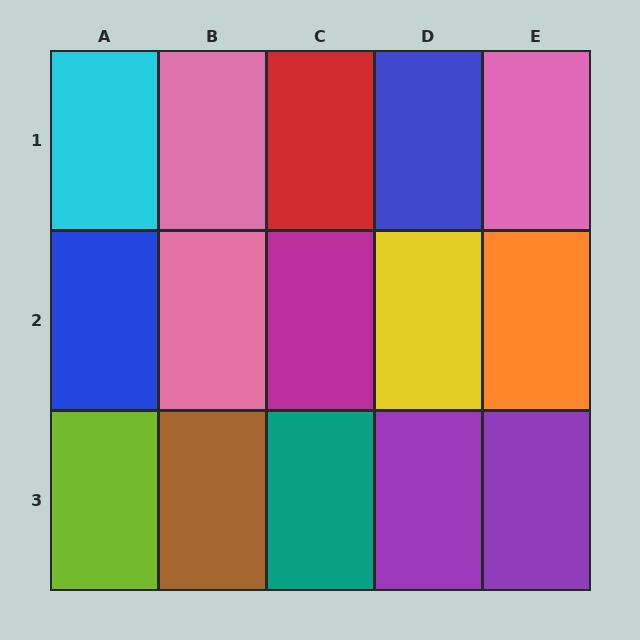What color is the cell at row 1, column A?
Cyan.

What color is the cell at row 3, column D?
Purple.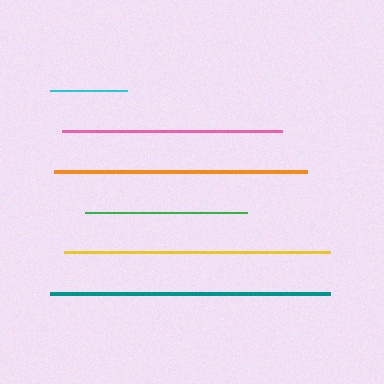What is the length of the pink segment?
The pink segment is approximately 219 pixels long.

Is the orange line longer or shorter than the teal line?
The teal line is longer than the orange line.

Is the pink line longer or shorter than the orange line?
The orange line is longer than the pink line.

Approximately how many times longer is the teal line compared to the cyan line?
The teal line is approximately 3.6 times the length of the cyan line.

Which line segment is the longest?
The teal line is the longest at approximately 279 pixels.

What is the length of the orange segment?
The orange segment is approximately 253 pixels long.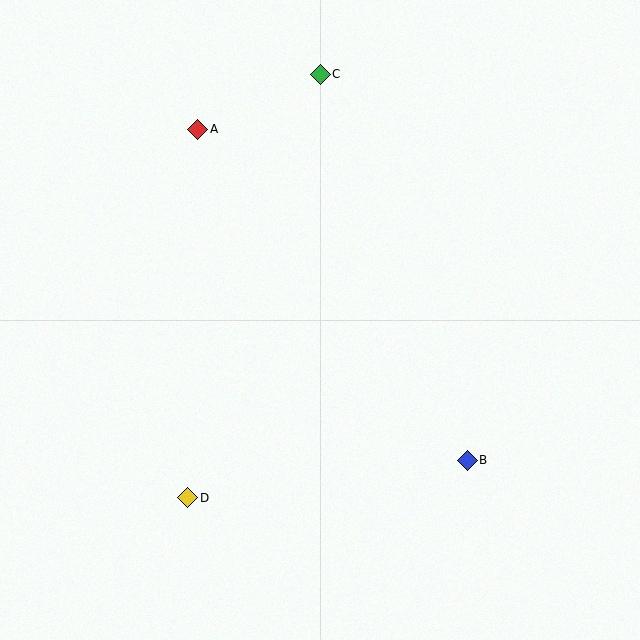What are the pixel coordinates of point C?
Point C is at (320, 74).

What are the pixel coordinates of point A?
Point A is at (198, 129).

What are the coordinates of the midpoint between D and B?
The midpoint between D and B is at (328, 479).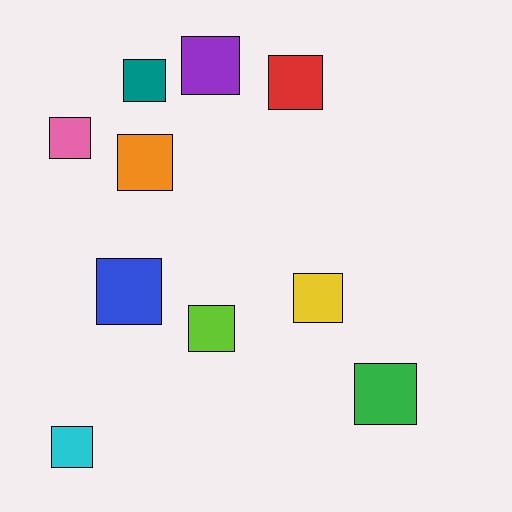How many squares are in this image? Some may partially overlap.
There are 10 squares.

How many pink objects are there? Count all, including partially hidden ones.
There is 1 pink object.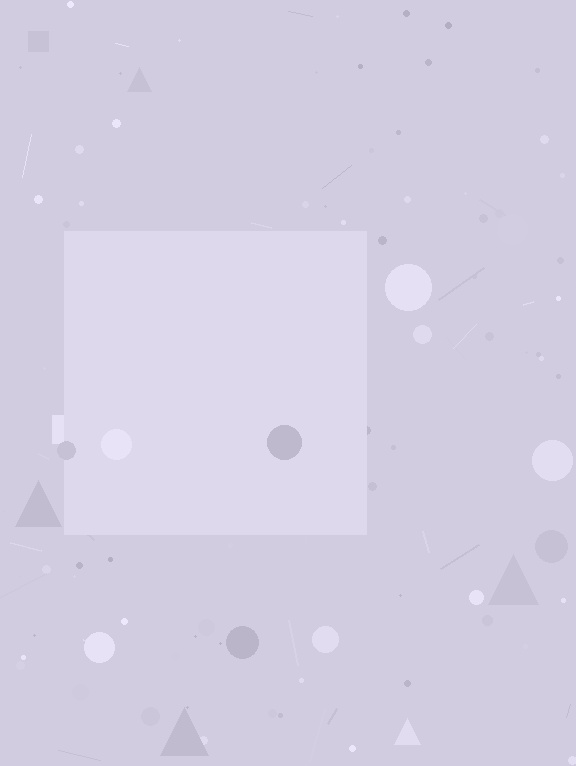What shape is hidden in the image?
A square is hidden in the image.